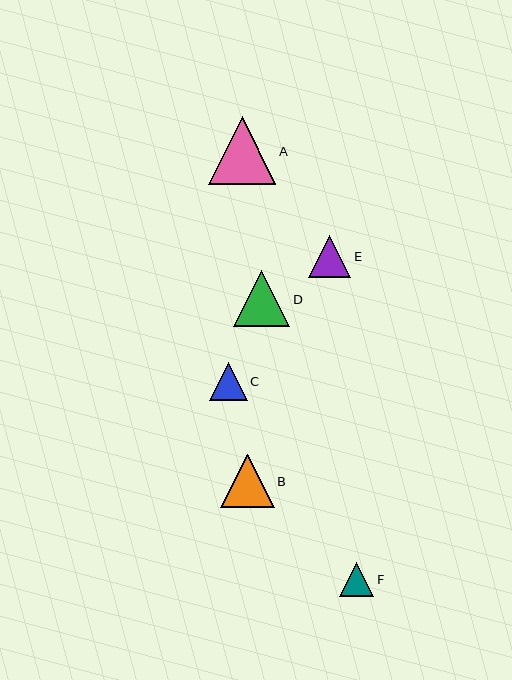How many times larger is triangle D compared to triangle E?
Triangle D is approximately 1.3 times the size of triangle E.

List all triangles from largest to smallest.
From largest to smallest: A, D, B, E, C, F.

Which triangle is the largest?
Triangle A is the largest with a size of approximately 67 pixels.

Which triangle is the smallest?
Triangle F is the smallest with a size of approximately 34 pixels.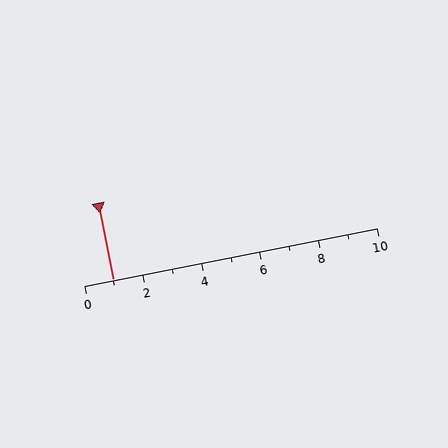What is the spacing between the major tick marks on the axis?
The major ticks are spaced 2 apart.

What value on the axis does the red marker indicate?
The marker indicates approximately 1.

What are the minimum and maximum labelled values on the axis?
The axis runs from 0 to 10.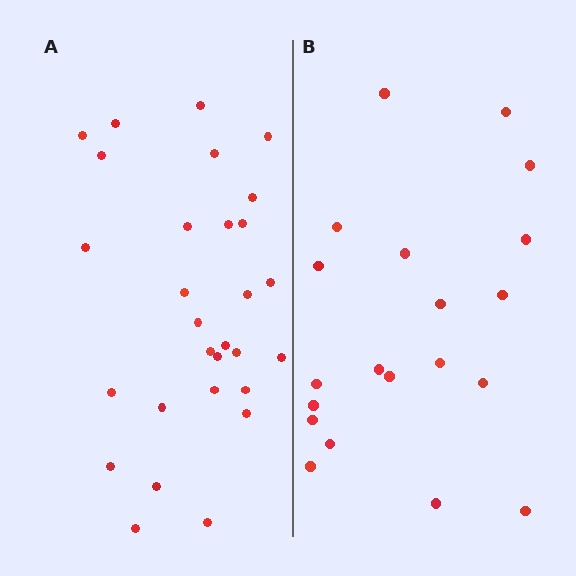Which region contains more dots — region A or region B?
Region A (the left region) has more dots.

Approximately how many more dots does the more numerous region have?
Region A has roughly 8 or so more dots than region B.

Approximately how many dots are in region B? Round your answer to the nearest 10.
About 20 dots.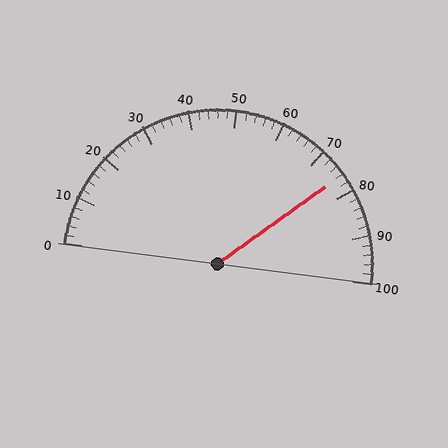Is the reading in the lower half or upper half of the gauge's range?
The reading is in the upper half of the range (0 to 100).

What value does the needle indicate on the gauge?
The needle indicates approximately 76.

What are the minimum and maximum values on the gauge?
The gauge ranges from 0 to 100.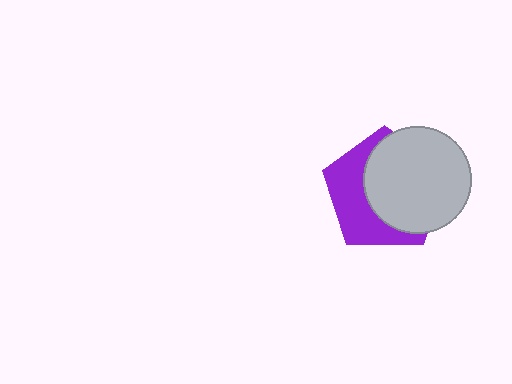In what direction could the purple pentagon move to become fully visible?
The purple pentagon could move left. That would shift it out from behind the light gray circle entirely.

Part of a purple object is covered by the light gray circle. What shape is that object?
It is a pentagon.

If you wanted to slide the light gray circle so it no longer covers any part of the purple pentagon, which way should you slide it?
Slide it right — that is the most direct way to separate the two shapes.